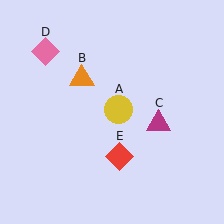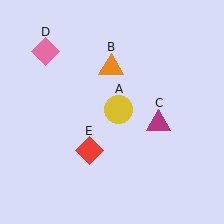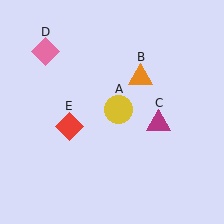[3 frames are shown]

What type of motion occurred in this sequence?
The orange triangle (object B), red diamond (object E) rotated clockwise around the center of the scene.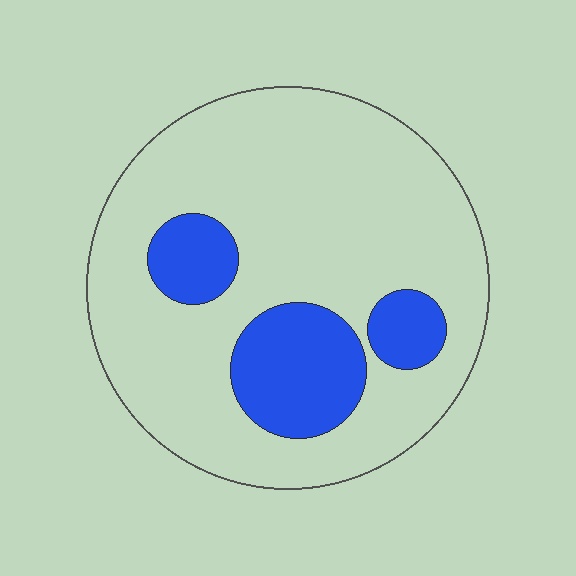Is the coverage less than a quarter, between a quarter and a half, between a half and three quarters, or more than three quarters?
Less than a quarter.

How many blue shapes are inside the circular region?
3.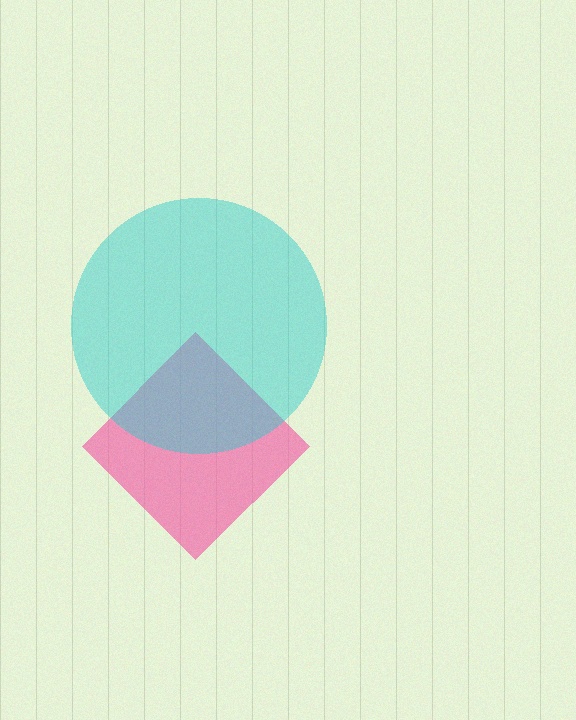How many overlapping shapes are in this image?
There are 2 overlapping shapes in the image.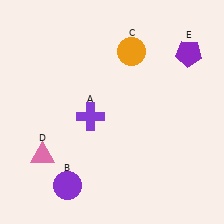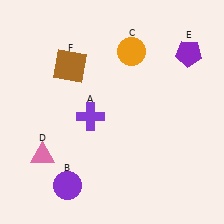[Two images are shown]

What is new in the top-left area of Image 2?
A brown square (F) was added in the top-left area of Image 2.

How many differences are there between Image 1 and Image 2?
There is 1 difference between the two images.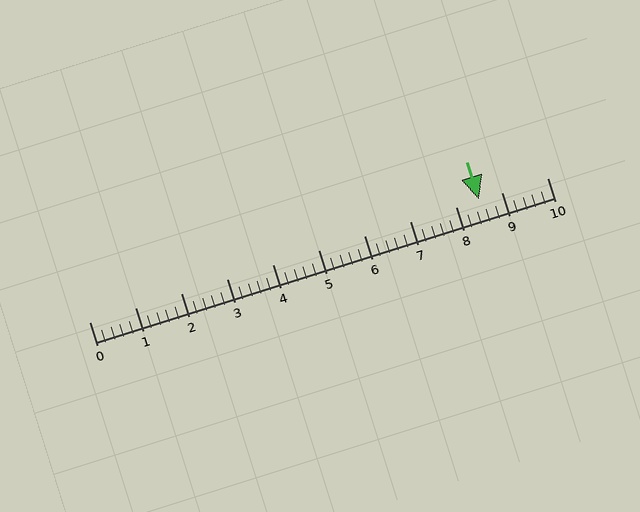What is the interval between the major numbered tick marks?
The major tick marks are spaced 1 units apart.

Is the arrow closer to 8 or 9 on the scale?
The arrow is closer to 9.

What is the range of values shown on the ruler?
The ruler shows values from 0 to 10.